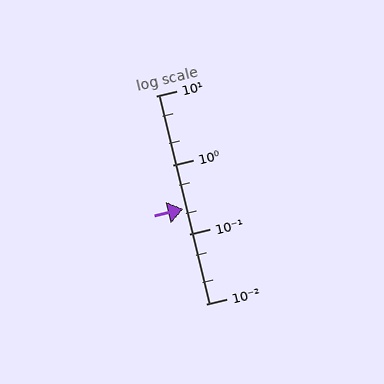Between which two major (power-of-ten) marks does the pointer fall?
The pointer is between 0.1 and 1.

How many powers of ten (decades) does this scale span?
The scale spans 3 decades, from 0.01 to 10.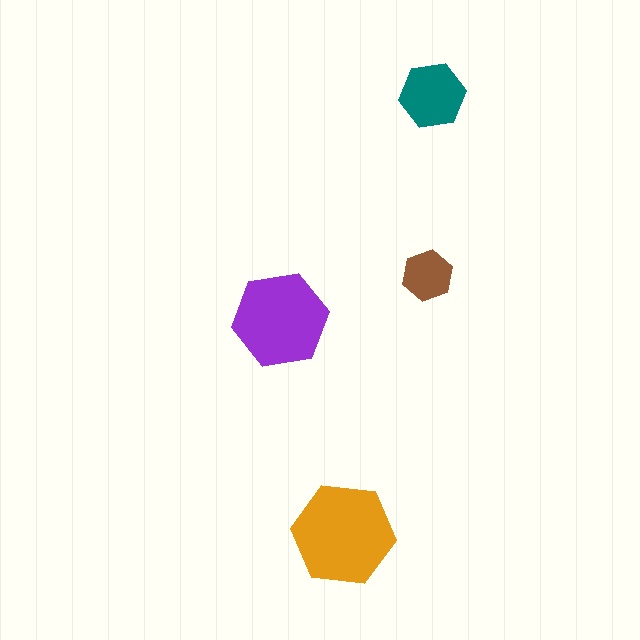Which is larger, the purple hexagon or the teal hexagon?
The purple one.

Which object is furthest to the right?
The teal hexagon is rightmost.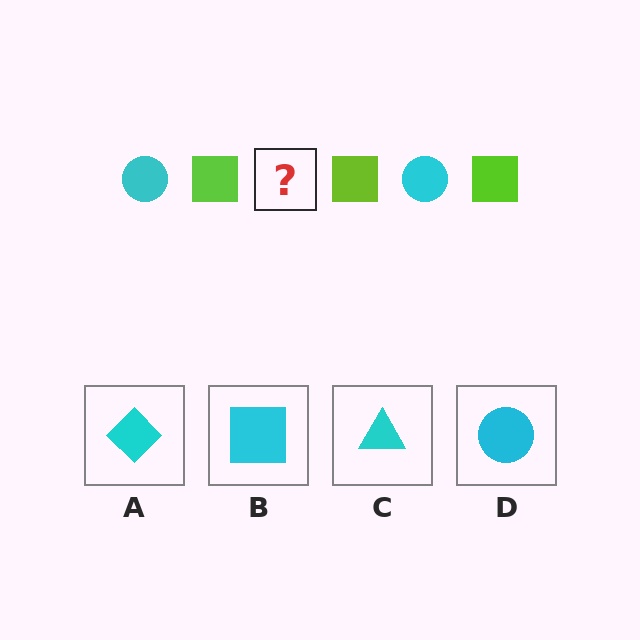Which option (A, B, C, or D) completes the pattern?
D.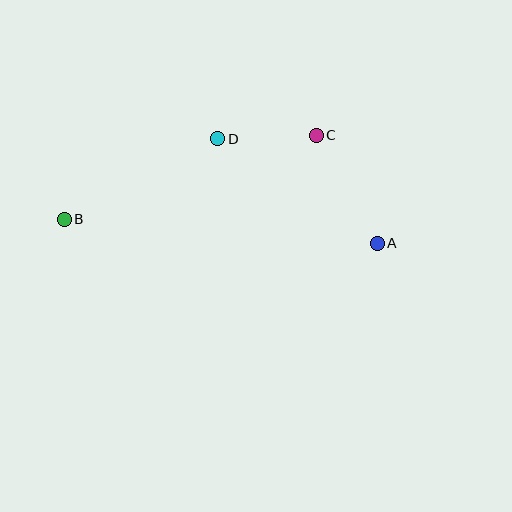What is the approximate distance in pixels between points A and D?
The distance between A and D is approximately 191 pixels.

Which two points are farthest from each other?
Points A and B are farthest from each other.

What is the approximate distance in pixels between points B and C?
The distance between B and C is approximately 266 pixels.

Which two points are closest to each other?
Points C and D are closest to each other.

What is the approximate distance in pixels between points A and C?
The distance between A and C is approximately 124 pixels.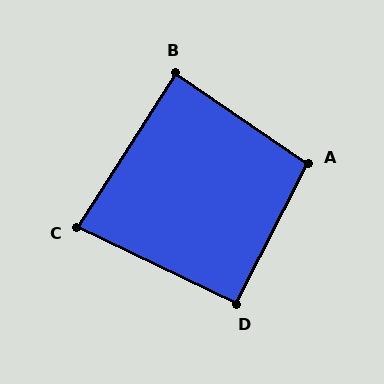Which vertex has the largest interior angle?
A, at approximately 97 degrees.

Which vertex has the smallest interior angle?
C, at approximately 83 degrees.